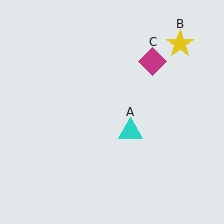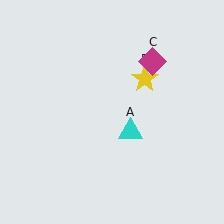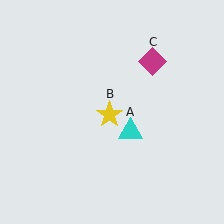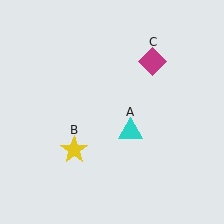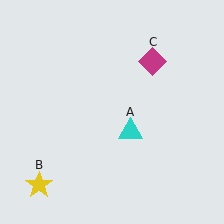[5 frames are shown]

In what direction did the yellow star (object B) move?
The yellow star (object B) moved down and to the left.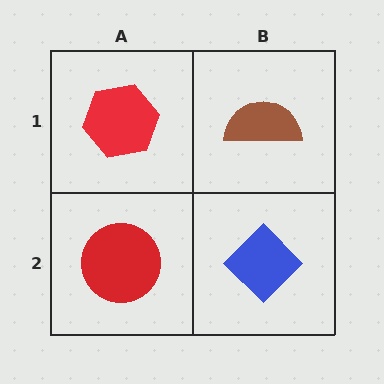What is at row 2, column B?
A blue diamond.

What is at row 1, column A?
A red hexagon.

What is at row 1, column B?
A brown semicircle.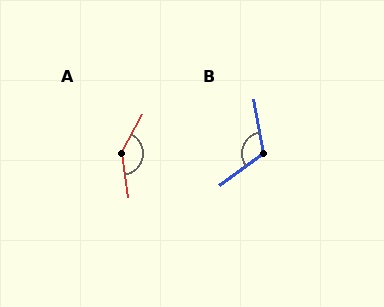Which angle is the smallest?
B, at approximately 116 degrees.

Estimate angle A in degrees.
Approximately 142 degrees.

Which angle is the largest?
A, at approximately 142 degrees.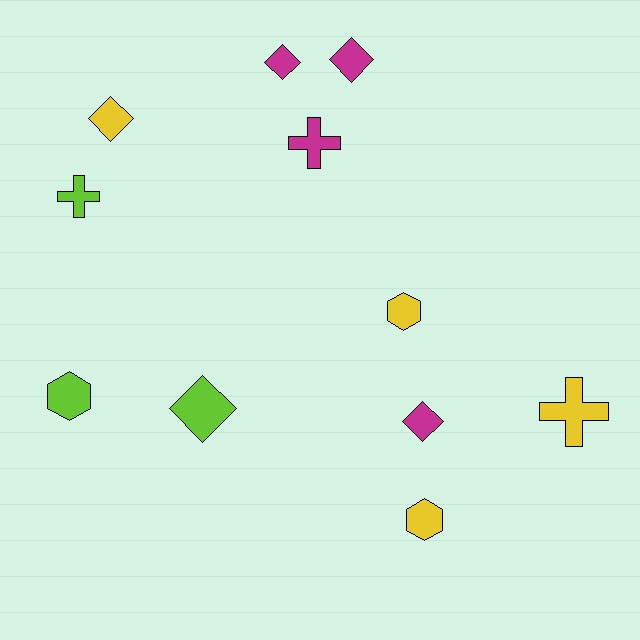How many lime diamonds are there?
There is 1 lime diamond.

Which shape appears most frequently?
Diamond, with 5 objects.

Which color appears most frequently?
Yellow, with 4 objects.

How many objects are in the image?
There are 11 objects.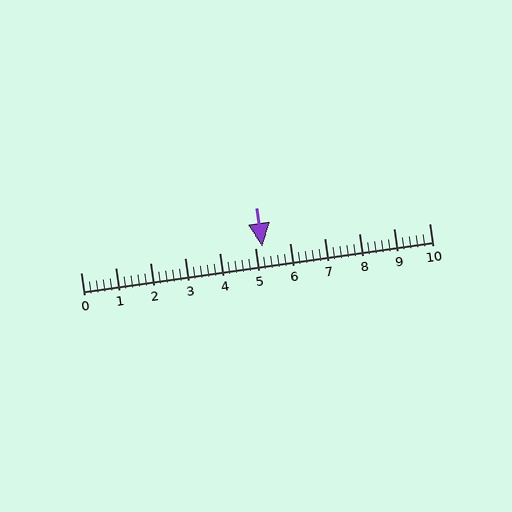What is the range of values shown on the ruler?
The ruler shows values from 0 to 10.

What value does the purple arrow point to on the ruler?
The purple arrow points to approximately 5.2.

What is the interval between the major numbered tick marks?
The major tick marks are spaced 1 units apart.